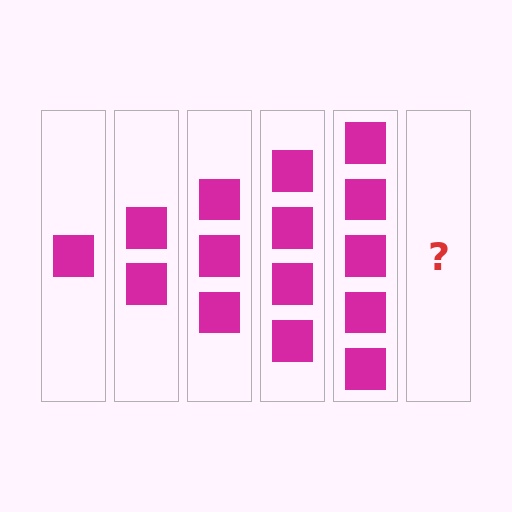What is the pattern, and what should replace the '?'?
The pattern is that each step adds one more square. The '?' should be 6 squares.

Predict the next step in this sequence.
The next step is 6 squares.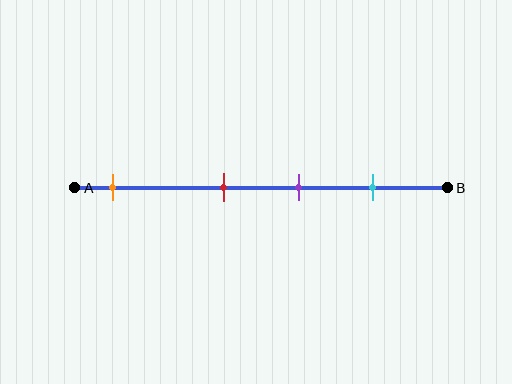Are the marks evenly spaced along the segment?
No, the marks are not evenly spaced.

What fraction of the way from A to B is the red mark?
The red mark is approximately 40% (0.4) of the way from A to B.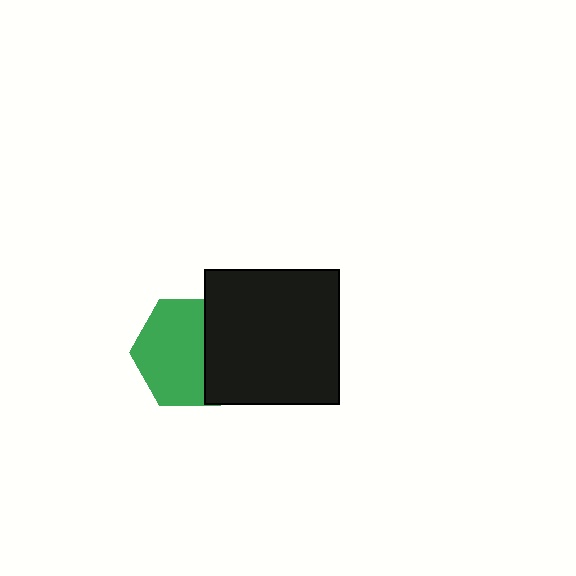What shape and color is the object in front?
The object in front is a black square.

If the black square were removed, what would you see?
You would see the complete green hexagon.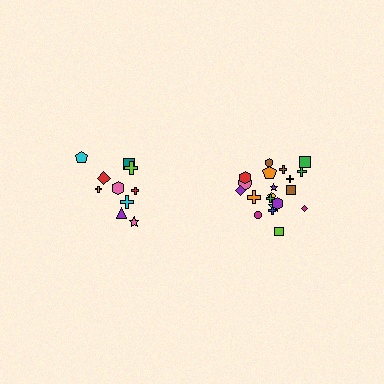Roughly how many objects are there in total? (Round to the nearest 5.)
Roughly 30 objects in total.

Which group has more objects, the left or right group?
The right group.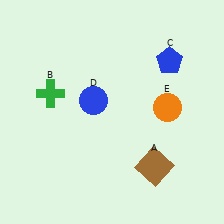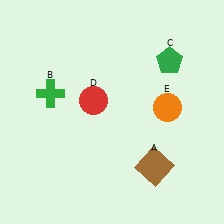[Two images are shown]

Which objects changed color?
C changed from blue to green. D changed from blue to red.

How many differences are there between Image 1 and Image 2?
There are 2 differences between the two images.